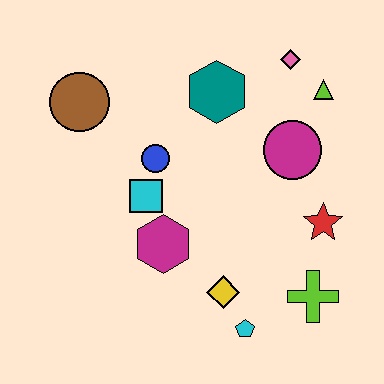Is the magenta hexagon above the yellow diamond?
Yes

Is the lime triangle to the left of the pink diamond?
No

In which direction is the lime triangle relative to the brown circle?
The lime triangle is to the right of the brown circle.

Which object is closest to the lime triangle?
The pink diamond is closest to the lime triangle.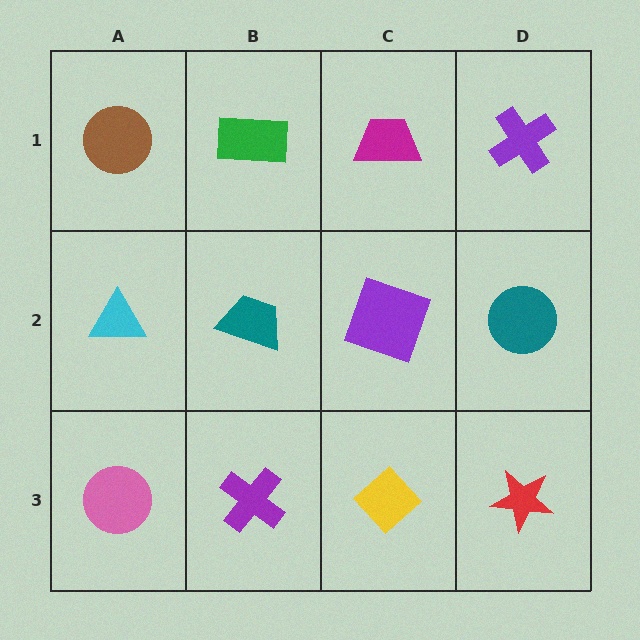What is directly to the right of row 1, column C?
A purple cross.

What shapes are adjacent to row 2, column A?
A brown circle (row 1, column A), a pink circle (row 3, column A), a teal trapezoid (row 2, column B).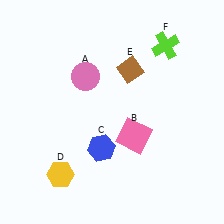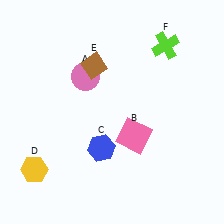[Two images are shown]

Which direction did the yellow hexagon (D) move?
The yellow hexagon (D) moved left.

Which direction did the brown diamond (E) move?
The brown diamond (E) moved left.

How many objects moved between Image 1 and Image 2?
2 objects moved between the two images.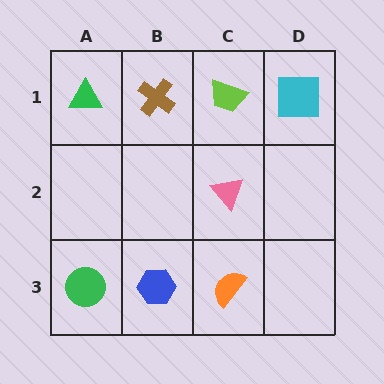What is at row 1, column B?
A brown cross.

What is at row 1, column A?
A green triangle.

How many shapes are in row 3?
3 shapes.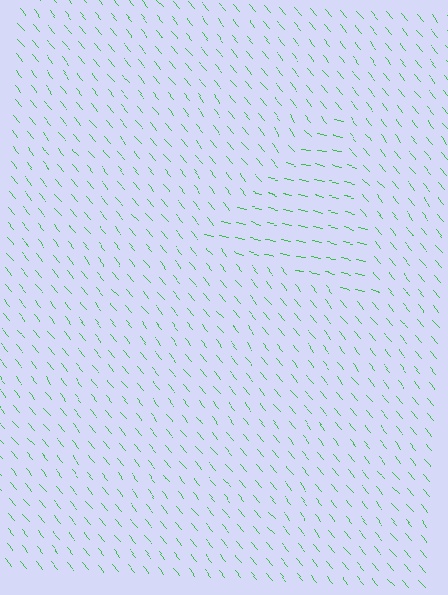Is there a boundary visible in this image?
Yes, there is a texture boundary formed by a change in line orientation.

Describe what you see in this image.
The image is filled with small green line segments. A triangle region in the image has lines oriented differently from the surrounding lines, creating a visible texture boundary.